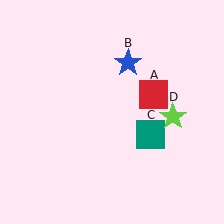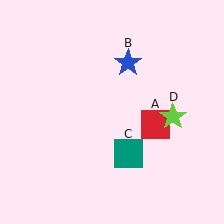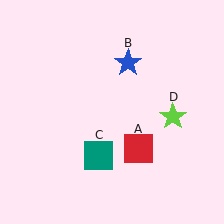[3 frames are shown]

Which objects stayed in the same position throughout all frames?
Blue star (object B) and lime star (object D) remained stationary.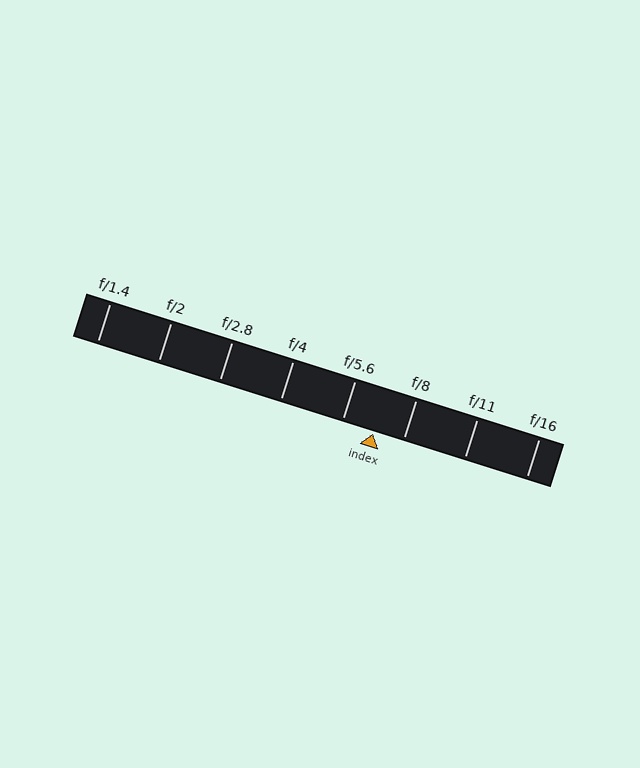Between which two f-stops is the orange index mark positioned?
The index mark is between f/5.6 and f/8.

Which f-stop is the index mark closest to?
The index mark is closest to f/8.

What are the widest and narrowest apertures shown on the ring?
The widest aperture shown is f/1.4 and the narrowest is f/16.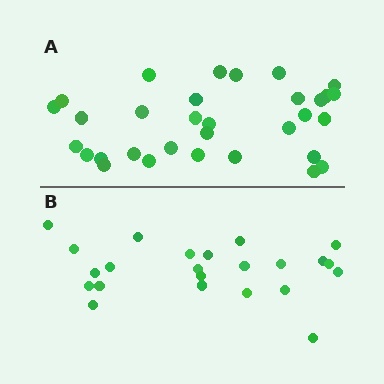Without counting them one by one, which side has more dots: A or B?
Region A (the top region) has more dots.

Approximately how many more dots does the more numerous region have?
Region A has roughly 8 or so more dots than region B.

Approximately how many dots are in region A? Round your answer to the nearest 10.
About 30 dots. (The exact count is 32, which rounds to 30.)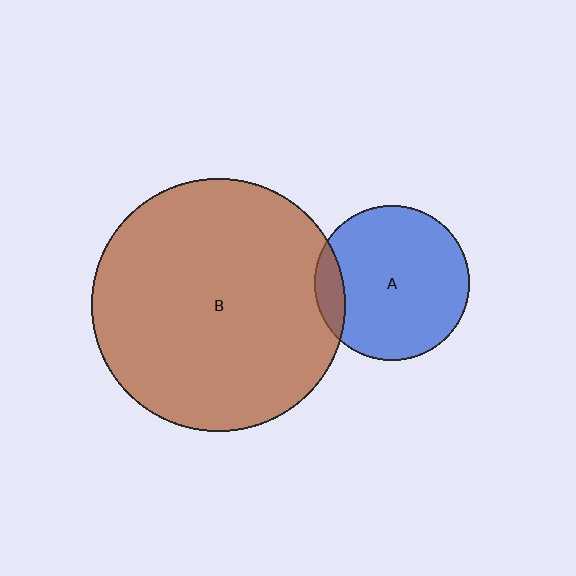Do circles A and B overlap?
Yes.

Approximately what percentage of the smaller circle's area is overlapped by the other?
Approximately 10%.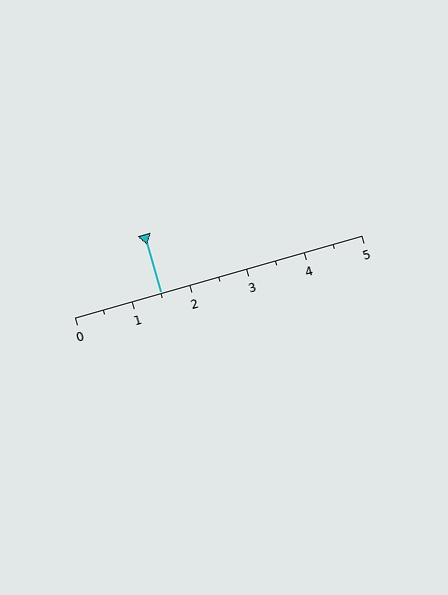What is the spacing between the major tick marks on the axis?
The major ticks are spaced 1 apart.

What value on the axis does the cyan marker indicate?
The marker indicates approximately 1.5.